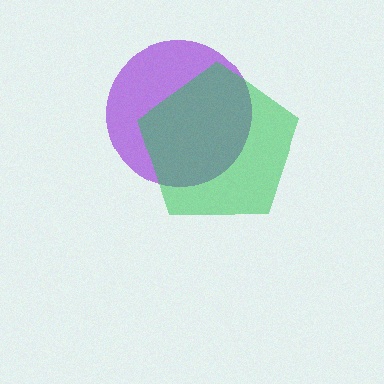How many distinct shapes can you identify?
There are 2 distinct shapes: a purple circle, a green pentagon.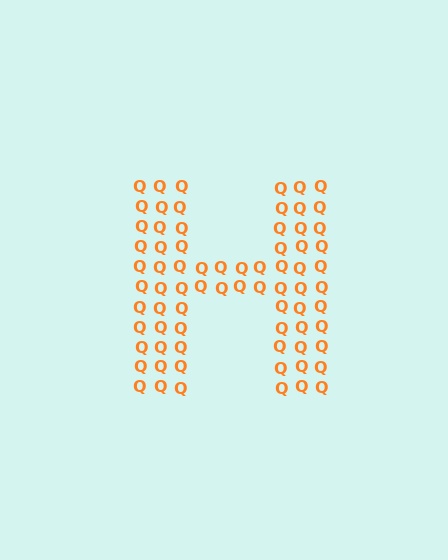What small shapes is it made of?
It is made of small letter Q's.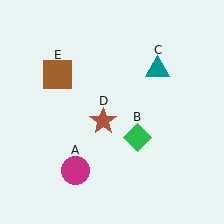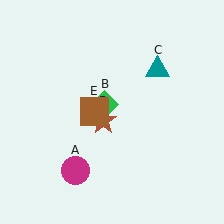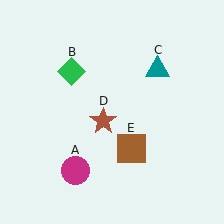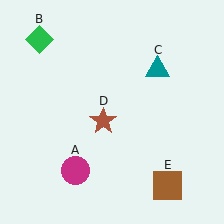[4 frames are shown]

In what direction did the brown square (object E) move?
The brown square (object E) moved down and to the right.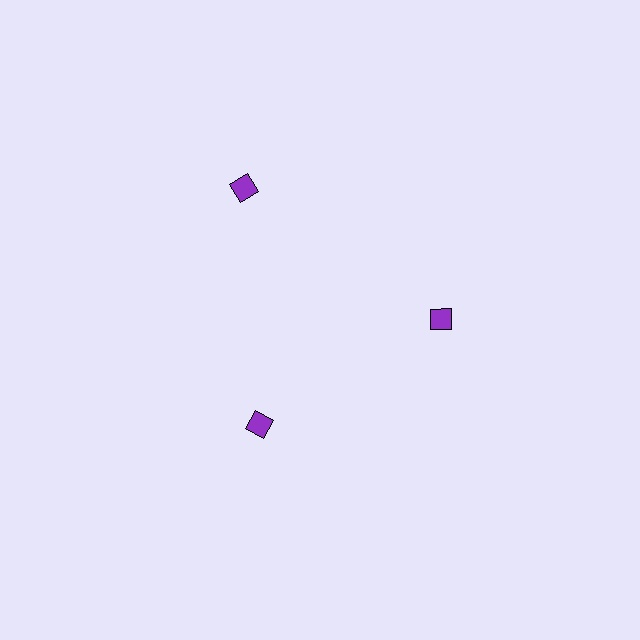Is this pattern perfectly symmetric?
No. The 3 purple diamonds are arranged in a ring, but one element near the 11 o'clock position is pushed outward from the center, breaking the 3-fold rotational symmetry.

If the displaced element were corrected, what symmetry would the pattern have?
It would have 3-fold rotational symmetry — the pattern would map onto itself every 120 degrees.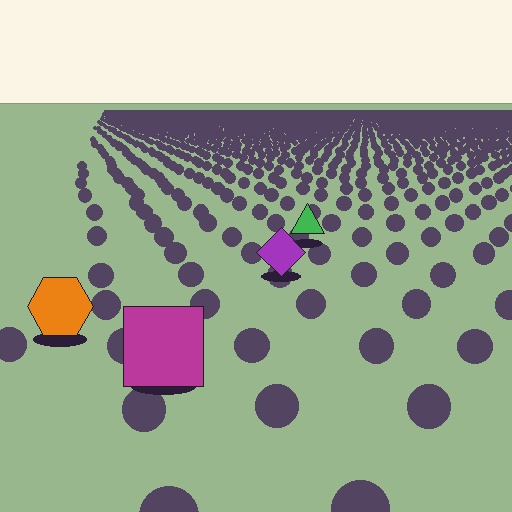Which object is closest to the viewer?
The magenta square is closest. The texture marks near it are larger and more spread out.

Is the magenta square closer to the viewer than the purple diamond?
Yes. The magenta square is closer — you can tell from the texture gradient: the ground texture is coarser near it.